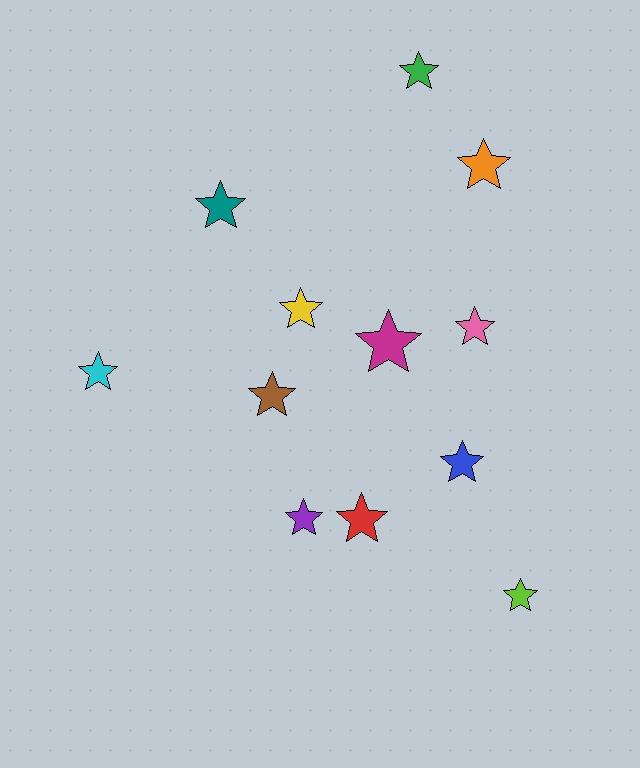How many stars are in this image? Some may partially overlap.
There are 12 stars.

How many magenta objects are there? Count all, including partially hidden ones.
There is 1 magenta object.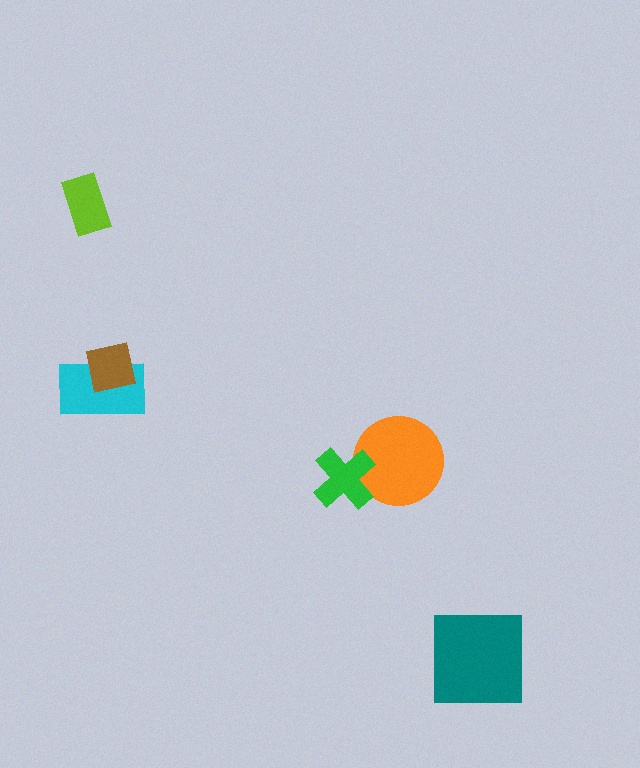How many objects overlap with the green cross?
1 object overlaps with the green cross.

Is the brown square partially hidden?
No, no other shape covers it.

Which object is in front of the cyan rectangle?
The brown square is in front of the cyan rectangle.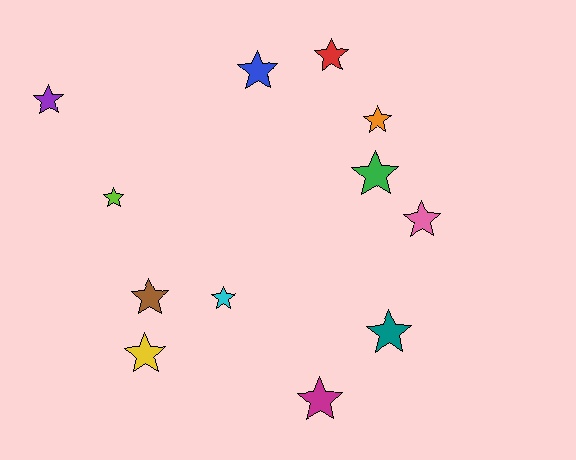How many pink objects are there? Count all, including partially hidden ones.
There is 1 pink object.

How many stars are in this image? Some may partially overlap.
There are 12 stars.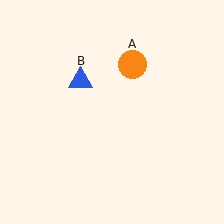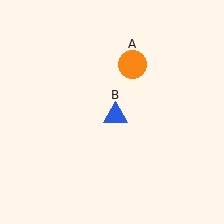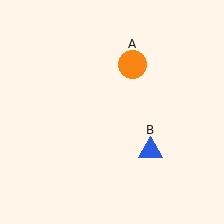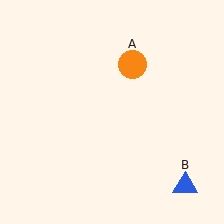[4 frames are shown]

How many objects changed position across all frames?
1 object changed position: blue triangle (object B).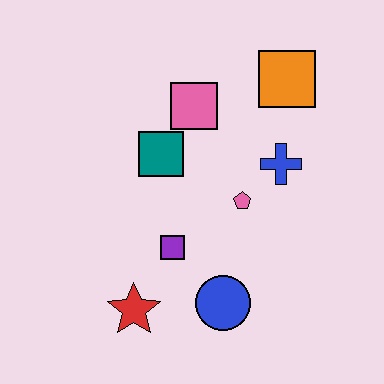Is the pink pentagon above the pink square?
No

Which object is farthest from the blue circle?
The orange square is farthest from the blue circle.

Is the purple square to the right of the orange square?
No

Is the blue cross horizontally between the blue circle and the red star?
No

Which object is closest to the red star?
The purple square is closest to the red star.